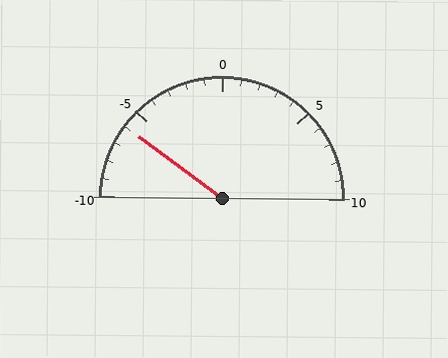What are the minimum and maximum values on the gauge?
The gauge ranges from -10 to 10.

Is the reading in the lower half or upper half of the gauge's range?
The reading is in the lower half of the range (-10 to 10).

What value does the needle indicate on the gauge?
The needle indicates approximately -6.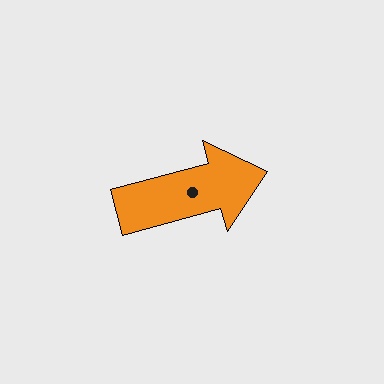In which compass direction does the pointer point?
East.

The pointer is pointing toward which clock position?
Roughly 2 o'clock.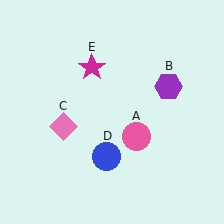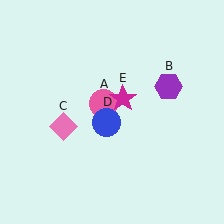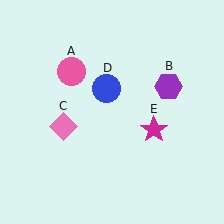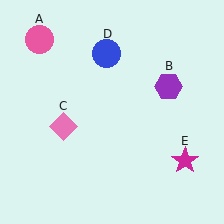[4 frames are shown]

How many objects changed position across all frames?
3 objects changed position: pink circle (object A), blue circle (object D), magenta star (object E).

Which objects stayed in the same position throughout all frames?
Purple hexagon (object B) and pink diamond (object C) remained stationary.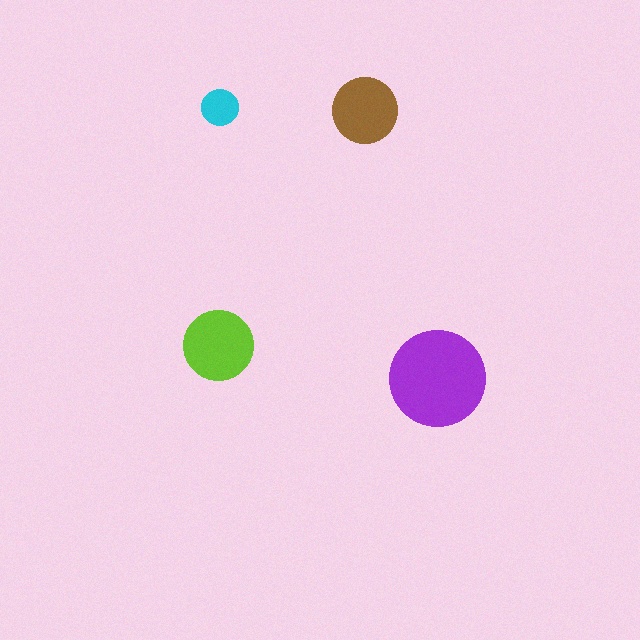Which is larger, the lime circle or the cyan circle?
The lime one.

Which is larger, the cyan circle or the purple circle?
The purple one.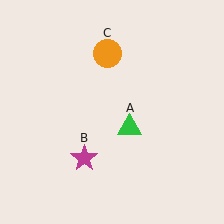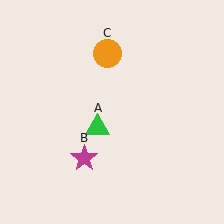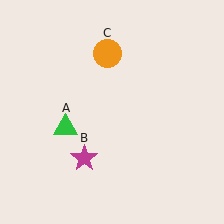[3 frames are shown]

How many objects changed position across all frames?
1 object changed position: green triangle (object A).